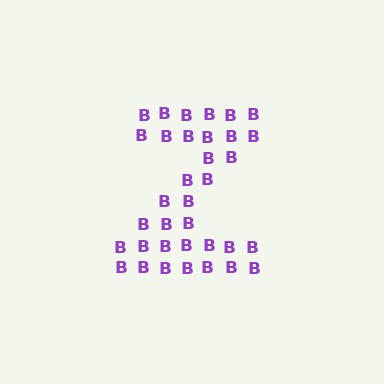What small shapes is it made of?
It is made of small letter B's.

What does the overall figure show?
The overall figure shows the letter Z.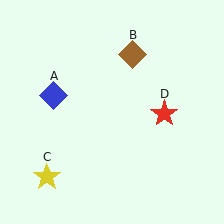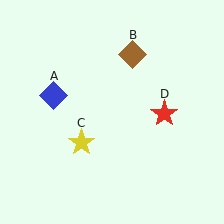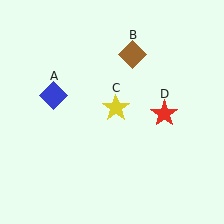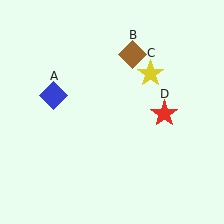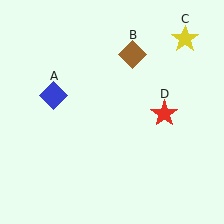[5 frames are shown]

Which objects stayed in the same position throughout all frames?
Blue diamond (object A) and brown diamond (object B) and red star (object D) remained stationary.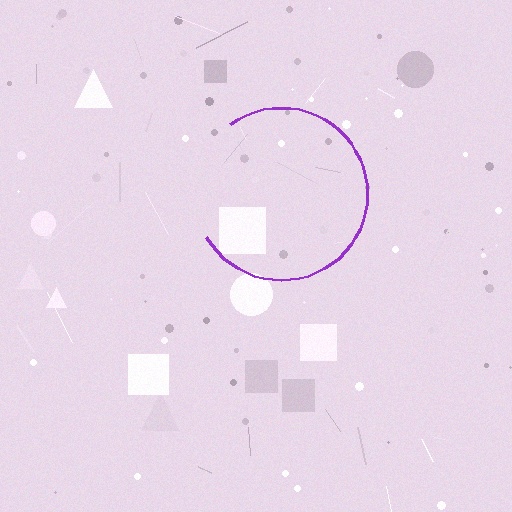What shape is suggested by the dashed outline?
The dashed outline suggests a circle.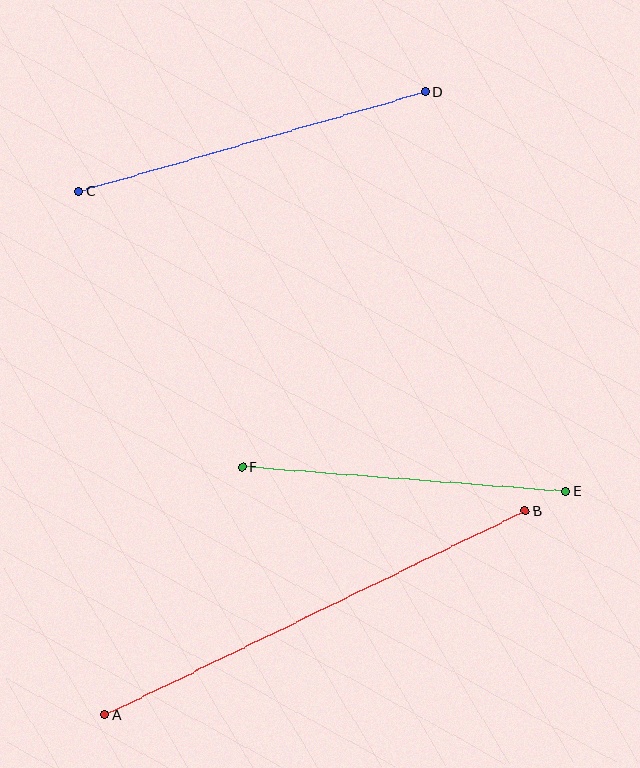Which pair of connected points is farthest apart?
Points A and B are farthest apart.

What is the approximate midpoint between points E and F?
The midpoint is at approximately (404, 480) pixels.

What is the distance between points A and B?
The distance is approximately 467 pixels.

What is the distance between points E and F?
The distance is approximately 325 pixels.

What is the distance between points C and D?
The distance is approximately 361 pixels.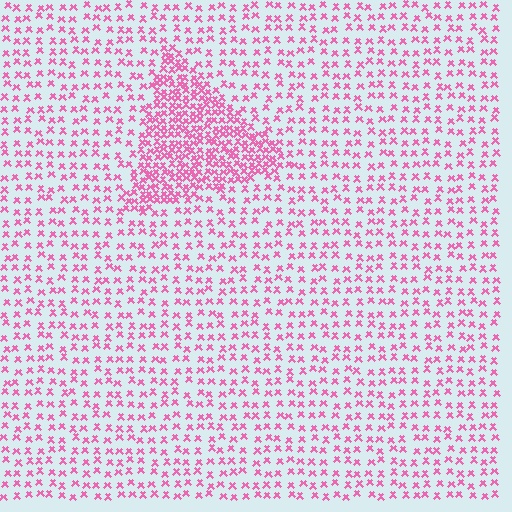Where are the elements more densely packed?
The elements are more densely packed inside the triangle boundary.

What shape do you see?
I see a triangle.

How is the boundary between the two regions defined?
The boundary is defined by a change in element density (approximately 2.4x ratio). All elements are the same color, size, and shape.